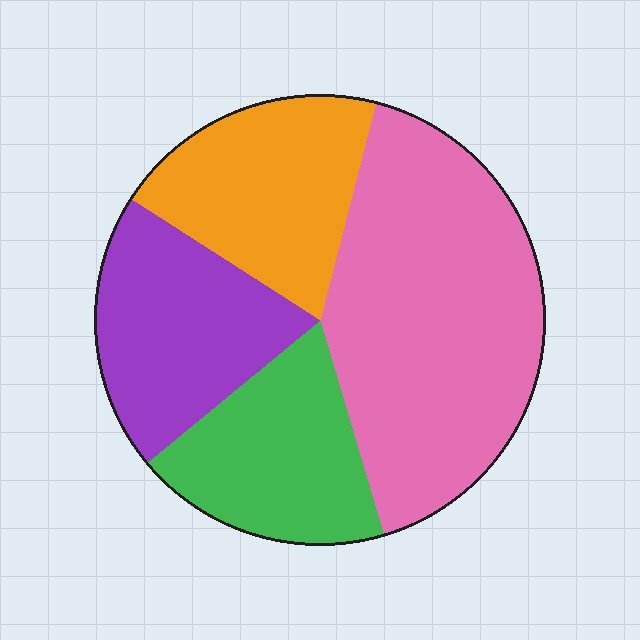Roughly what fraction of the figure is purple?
Purple takes up about one fifth (1/5) of the figure.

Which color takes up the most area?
Pink, at roughly 40%.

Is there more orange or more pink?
Pink.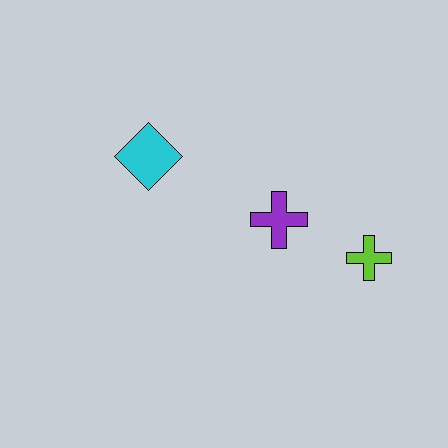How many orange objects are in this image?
There are no orange objects.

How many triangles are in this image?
There are no triangles.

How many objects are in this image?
There are 3 objects.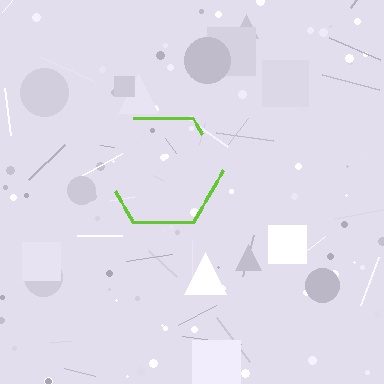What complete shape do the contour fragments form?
The contour fragments form a hexagon.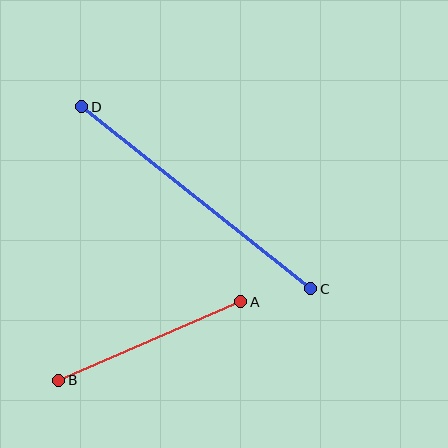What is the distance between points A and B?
The distance is approximately 198 pixels.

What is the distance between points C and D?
The distance is approximately 292 pixels.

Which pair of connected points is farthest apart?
Points C and D are farthest apart.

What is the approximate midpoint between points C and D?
The midpoint is at approximately (196, 198) pixels.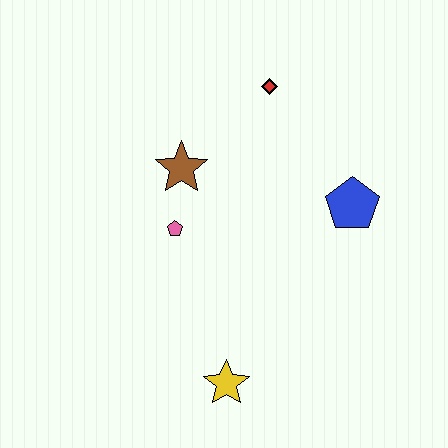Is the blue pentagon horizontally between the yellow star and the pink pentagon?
No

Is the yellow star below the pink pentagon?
Yes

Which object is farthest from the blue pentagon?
The yellow star is farthest from the blue pentagon.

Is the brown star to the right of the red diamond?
No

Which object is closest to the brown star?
The pink pentagon is closest to the brown star.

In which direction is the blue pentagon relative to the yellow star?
The blue pentagon is above the yellow star.